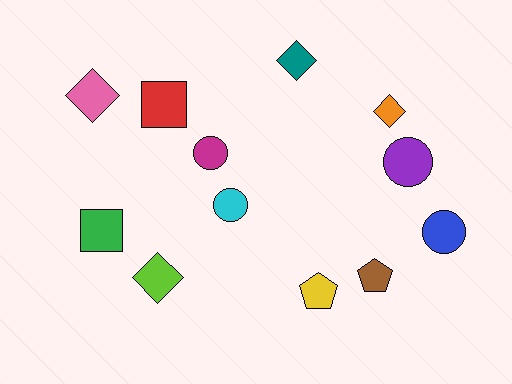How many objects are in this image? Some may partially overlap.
There are 12 objects.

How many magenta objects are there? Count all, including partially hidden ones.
There is 1 magenta object.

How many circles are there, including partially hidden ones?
There are 4 circles.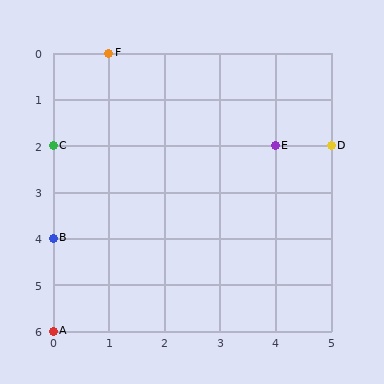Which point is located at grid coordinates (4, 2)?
Point E is at (4, 2).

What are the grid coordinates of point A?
Point A is at grid coordinates (0, 6).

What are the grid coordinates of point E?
Point E is at grid coordinates (4, 2).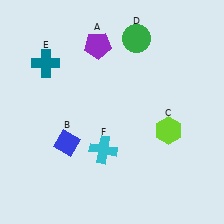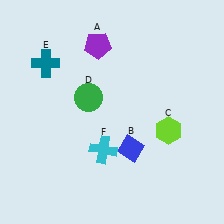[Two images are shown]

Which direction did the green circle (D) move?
The green circle (D) moved down.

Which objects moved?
The objects that moved are: the blue diamond (B), the green circle (D).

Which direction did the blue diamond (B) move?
The blue diamond (B) moved right.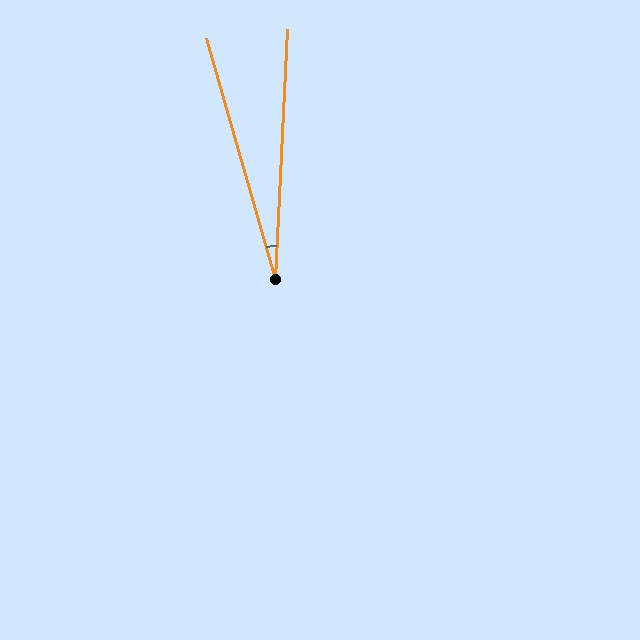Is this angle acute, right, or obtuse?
It is acute.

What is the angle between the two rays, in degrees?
Approximately 19 degrees.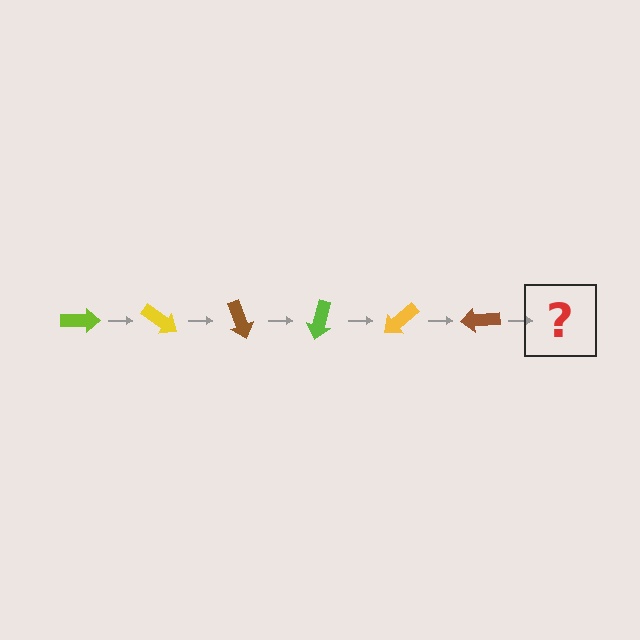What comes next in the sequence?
The next element should be a lime arrow, rotated 210 degrees from the start.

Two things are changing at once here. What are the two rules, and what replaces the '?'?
The two rules are that it rotates 35 degrees each step and the color cycles through lime, yellow, and brown. The '?' should be a lime arrow, rotated 210 degrees from the start.